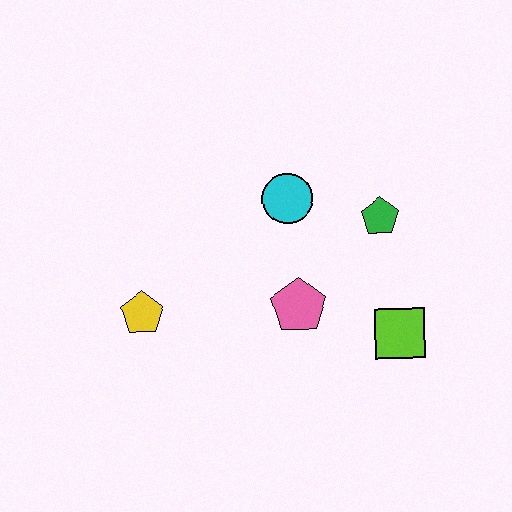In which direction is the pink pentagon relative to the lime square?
The pink pentagon is to the left of the lime square.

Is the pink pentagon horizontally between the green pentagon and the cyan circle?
Yes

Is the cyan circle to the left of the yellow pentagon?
No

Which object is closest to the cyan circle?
The green pentagon is closest to the cyan circle.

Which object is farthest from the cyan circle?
The yellow pentagon is farthest from the cyan circle.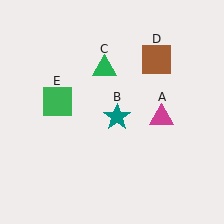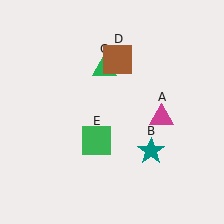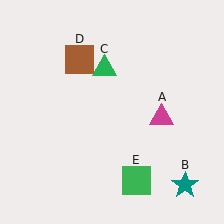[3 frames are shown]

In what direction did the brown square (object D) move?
The brown square (object D) moved left.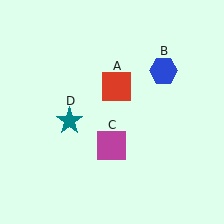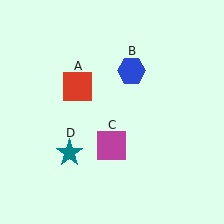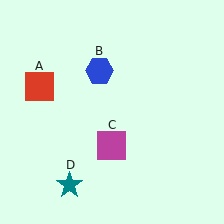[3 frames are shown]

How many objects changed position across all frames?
3 objects changed position: red square (object A), blue hexagon (object B), teal star (object D).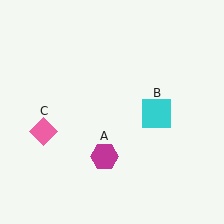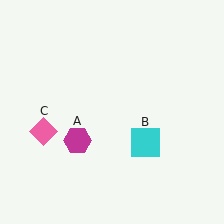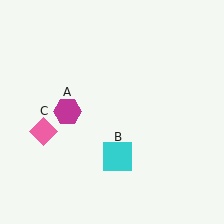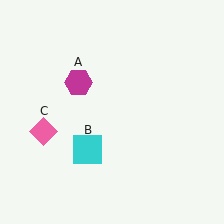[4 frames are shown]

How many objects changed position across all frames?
2 objects changed position: magenta hexagon (object A), cyan square (object B).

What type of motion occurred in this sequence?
The magenta hexagon (object A), cyan square (object B) rotated clockwise around the center of the scene.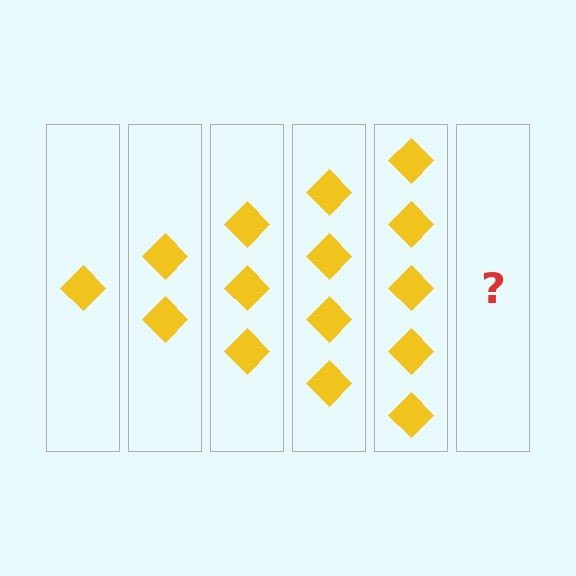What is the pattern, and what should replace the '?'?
The pattern is that each step adds one more diamond. The '?' should be 6 diamonds.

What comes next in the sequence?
The next element should be 6 diamonds.